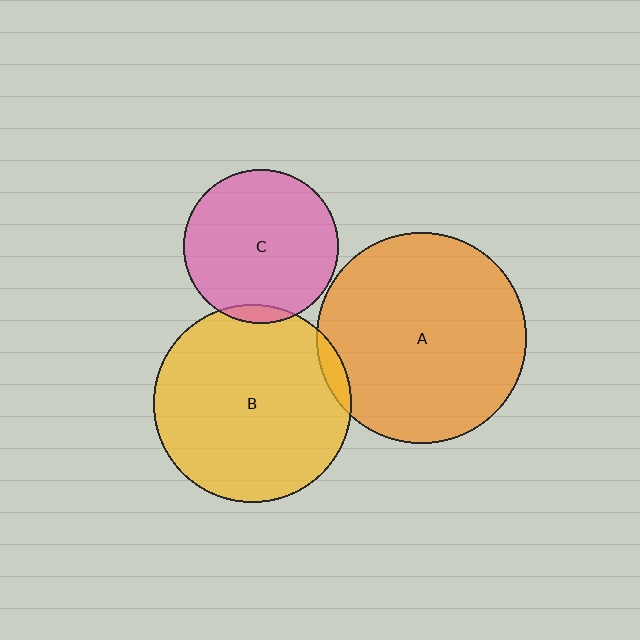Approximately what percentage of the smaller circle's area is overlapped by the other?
Approximately 5%.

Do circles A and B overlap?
Yes.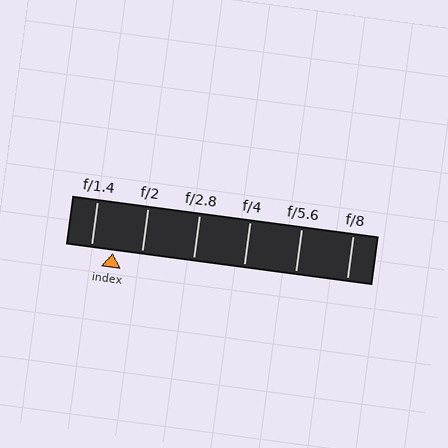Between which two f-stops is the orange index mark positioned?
The index mark is between f/1.4 and f/2.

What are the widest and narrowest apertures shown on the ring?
The widest aperture shown is f/1.4 and the narrowest is f/8.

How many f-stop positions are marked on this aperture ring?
There are 6 f-stop positions marked.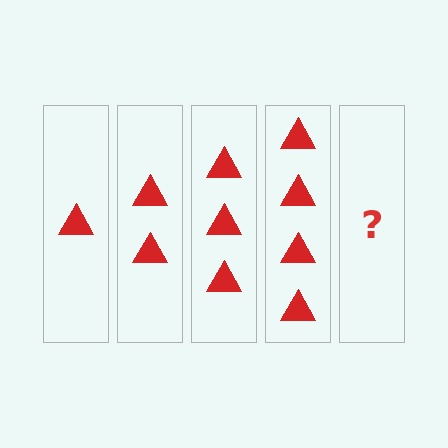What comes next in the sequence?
The next element should be 5 triangles.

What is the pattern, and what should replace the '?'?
The pattern is that each step adds one more triangle. The '?' should be 5 triangles.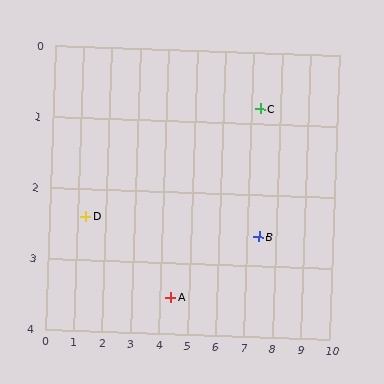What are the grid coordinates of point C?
Point C is at approximately (7.3, 0.8).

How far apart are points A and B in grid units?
Points A and B are about 3.1 grid units apart.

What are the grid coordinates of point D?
Point D is at approximately (1.3, 2.4).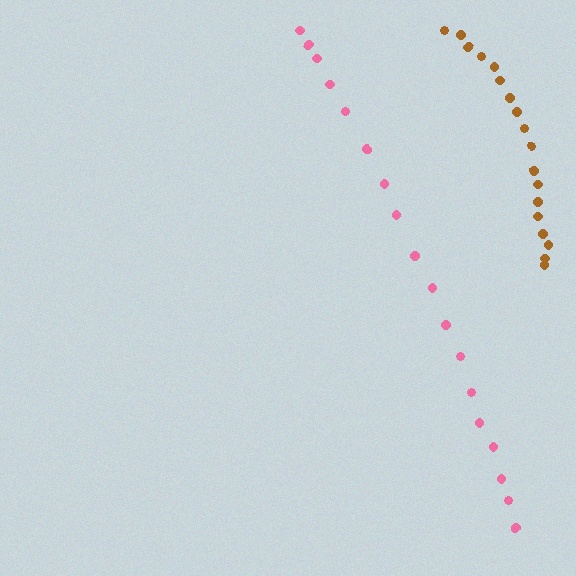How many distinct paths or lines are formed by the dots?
There are 2 distinct paths.